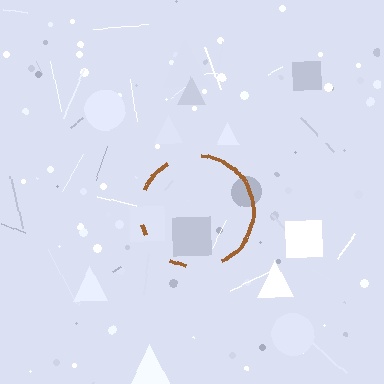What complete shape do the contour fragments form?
The contour fragments form a circle.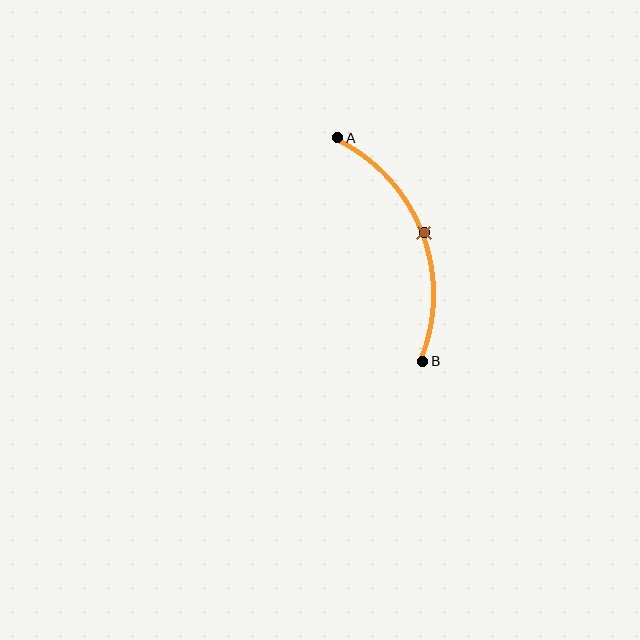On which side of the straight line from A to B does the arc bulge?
The arc bulges to the right of the straight line connecting A and B.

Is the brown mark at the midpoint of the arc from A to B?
Yes. The brown mark lies on the arc at equal arc-length from both A and B — it is the arc midpoint.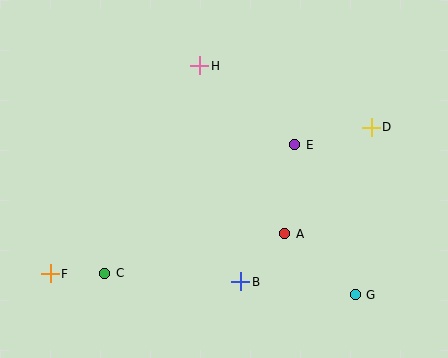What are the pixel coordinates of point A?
Point A is at (285, 234).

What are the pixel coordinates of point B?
Point B is at (241, 282).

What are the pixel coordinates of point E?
Point E is at (295, 145).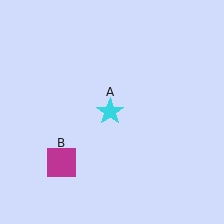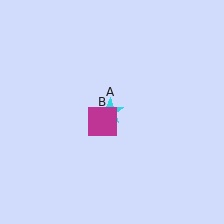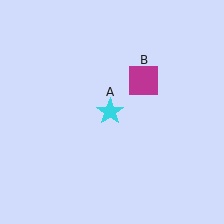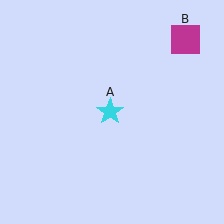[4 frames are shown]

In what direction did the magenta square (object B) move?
The magenta square (object B) moved up and to the right.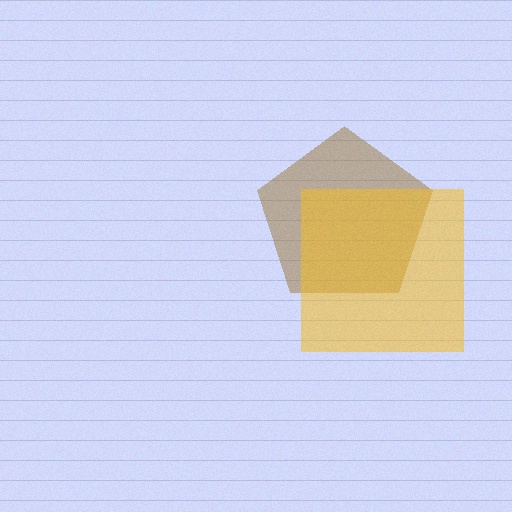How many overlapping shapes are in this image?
There are 2 overlapping shapes in the image.